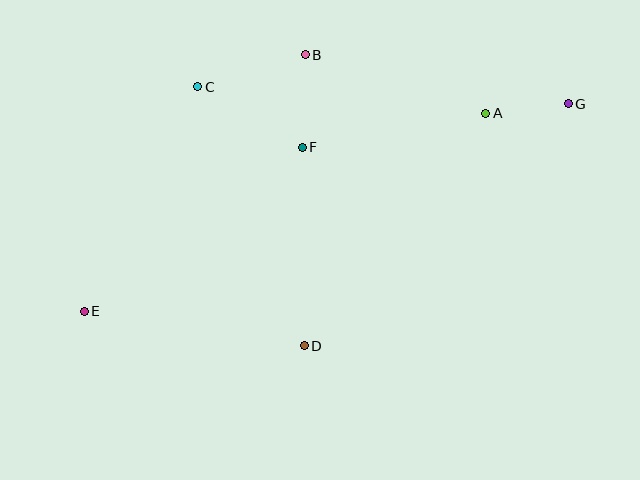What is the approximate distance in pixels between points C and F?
The distance between C and F is approximately 121 pixels.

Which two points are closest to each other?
Points A and G are closest to each other.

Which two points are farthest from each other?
Points E and G are farthest from each other.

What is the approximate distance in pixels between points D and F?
The distance between D and F is approximately 199 pixels.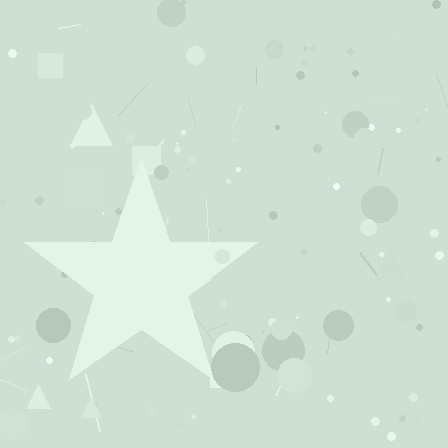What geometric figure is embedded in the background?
A star is embedded in the background.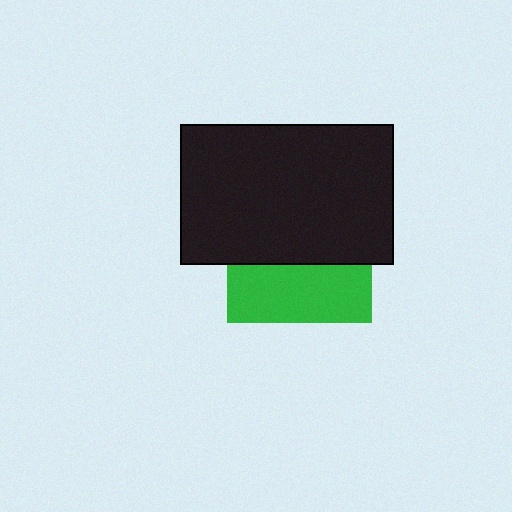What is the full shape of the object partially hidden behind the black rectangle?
The partially hidden object is a green square.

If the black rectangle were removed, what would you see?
You would see the complete green square.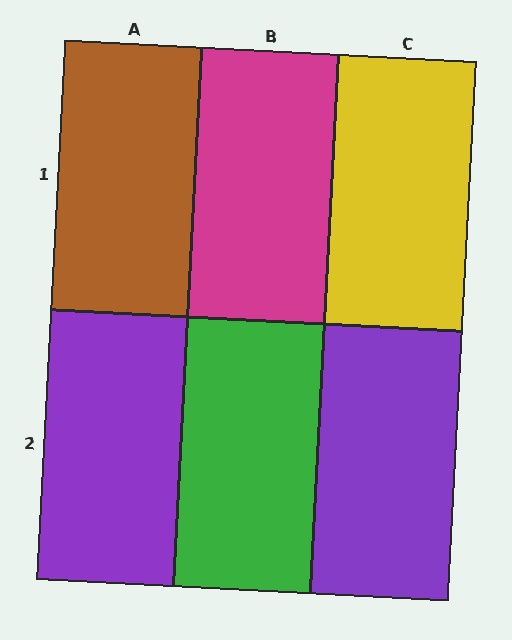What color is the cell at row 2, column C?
Purple.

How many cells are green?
1 cell is green.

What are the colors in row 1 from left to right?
Brown, magenta, yellow.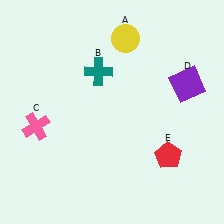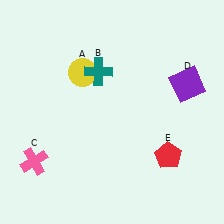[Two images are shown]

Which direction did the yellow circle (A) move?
The yellow circle (A) moved left.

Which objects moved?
The objects that moved are: the yellow circle (A), the pink cross (C).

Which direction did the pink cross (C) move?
The pink cross (C) moved down.